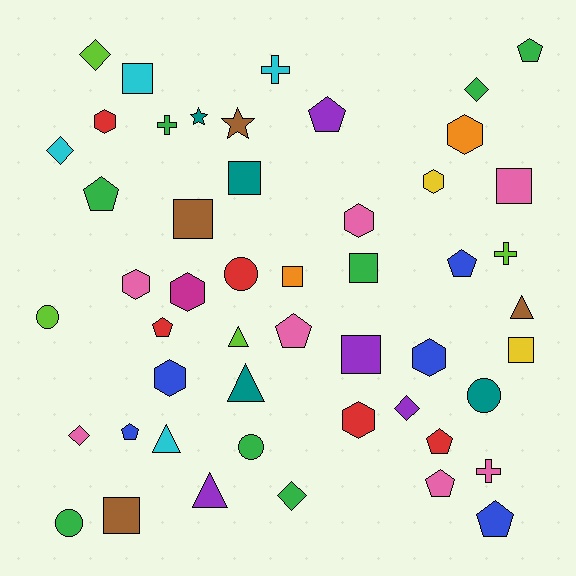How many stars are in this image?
There are 2 stars.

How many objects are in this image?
There are 50 objects.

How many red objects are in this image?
There are 5 red objects.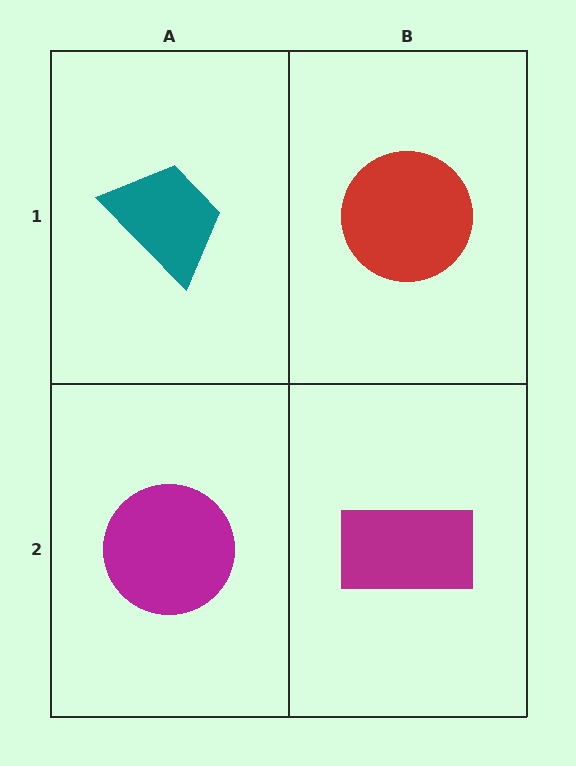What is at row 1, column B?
A red circle.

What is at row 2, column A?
A magenta circle.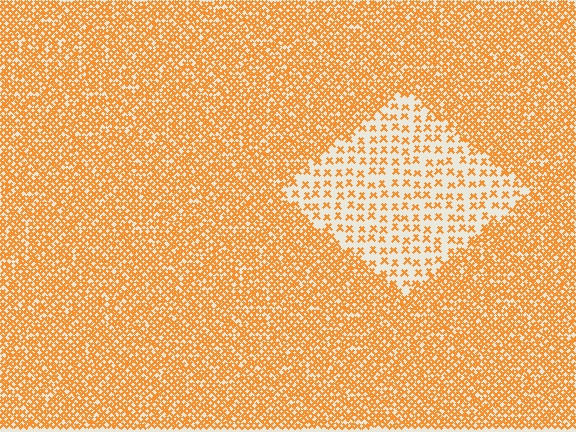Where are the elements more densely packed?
The elements are more densely packed outside the diamond boundary.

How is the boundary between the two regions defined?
The boundary is defined by a change in element density (approximately 2.8x ratio). All elements are the same color, size, and shape.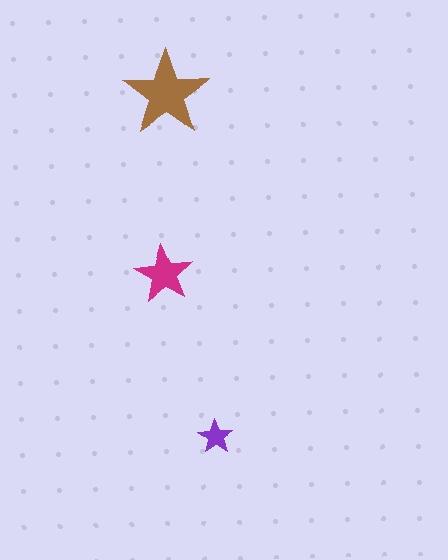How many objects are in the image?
There are 3 objects in the image.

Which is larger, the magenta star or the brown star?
The brown one.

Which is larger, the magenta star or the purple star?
The magenta one.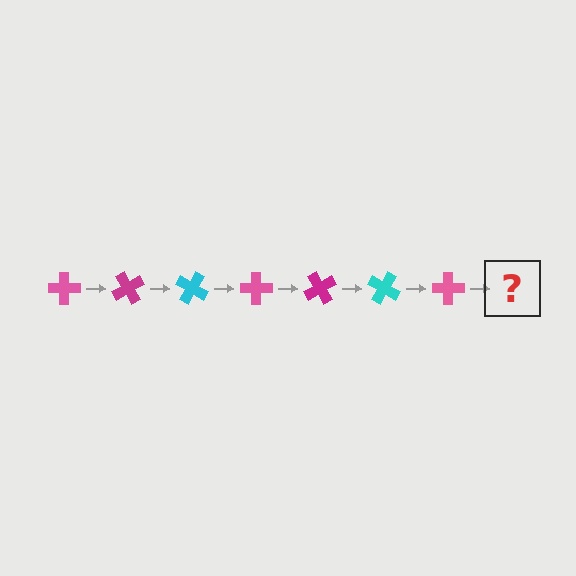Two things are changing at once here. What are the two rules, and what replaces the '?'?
The two rules are that it rotates 60 degrees each step and the color cycles through pink, magenta, and cyan. The '?' should be a magenta cross, rotated 420 degrees from the start.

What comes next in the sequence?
The next element should be a magenta cross, rotated 420 degrees from the start.